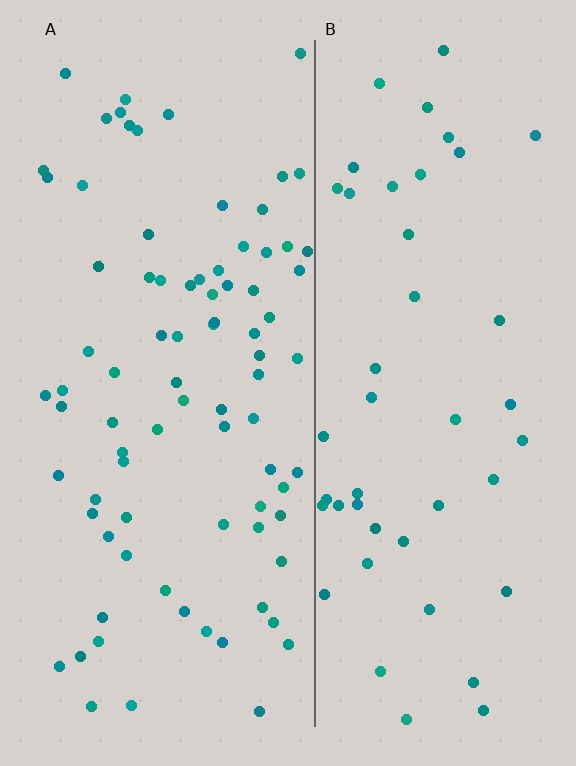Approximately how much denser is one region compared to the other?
Approximately 1.8× — region A over region B.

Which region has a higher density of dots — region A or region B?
A (the left).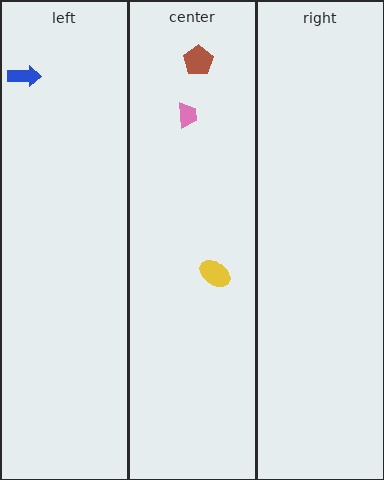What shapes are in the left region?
The blue arrow.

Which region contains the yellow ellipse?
The center region.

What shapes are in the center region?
The yellow ellipse, the pink trapezoid, the brown pentagon.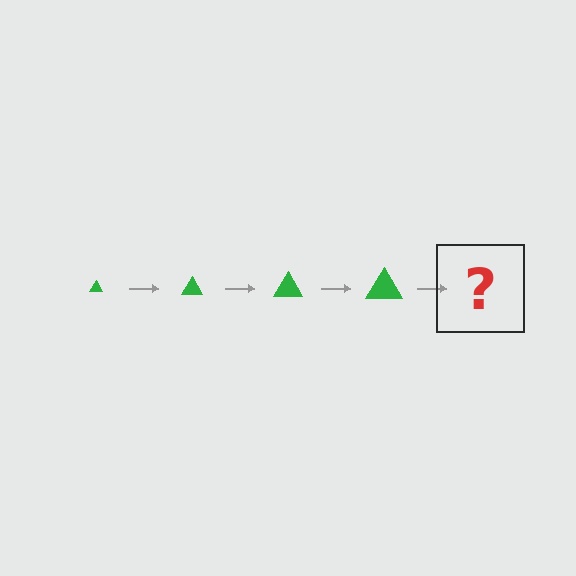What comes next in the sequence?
The next element should be a green triangle, larger than the previous one.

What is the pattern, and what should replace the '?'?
The pattern is that the triangle gets progressively larger each step. The '?' should be a green triangle, larger than the previous one.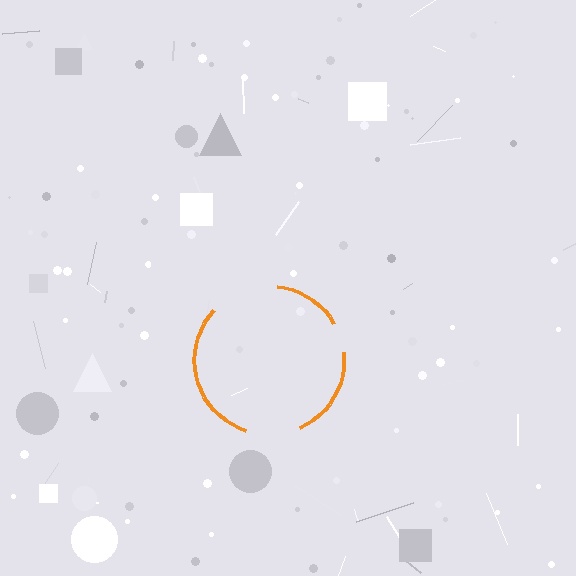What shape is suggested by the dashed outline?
The dashed outline suggests a circle.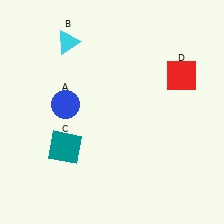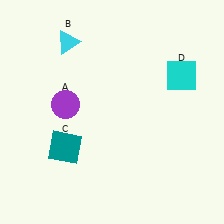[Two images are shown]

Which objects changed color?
A changed from blue to purple. D changed from red to cyan.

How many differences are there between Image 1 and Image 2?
There are 2 differences between the two images.